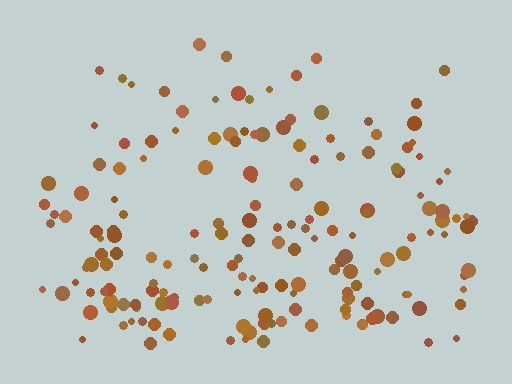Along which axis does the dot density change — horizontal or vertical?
Vertical.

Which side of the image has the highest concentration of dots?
The bottom.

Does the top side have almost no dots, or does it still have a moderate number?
Still a moderate number, just noticeably fewer than the bottom.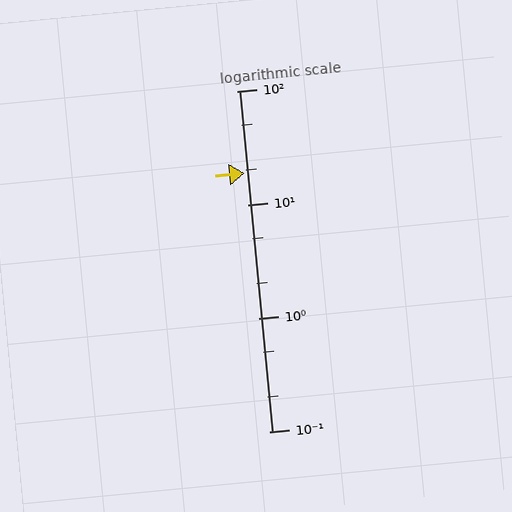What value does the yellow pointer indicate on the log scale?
The pointer indicates approximately 19.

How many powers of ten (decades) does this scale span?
The scale spans 3 decades, from 0.1 to 100.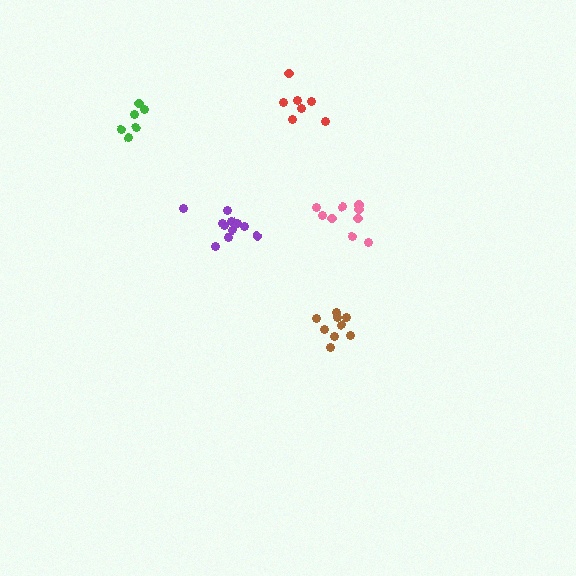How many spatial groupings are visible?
There are 5 spatial groupings.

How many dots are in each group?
Group 1: 6 dots, Group 2: 9 dots, Group 3: 11 dots, Group 4: 7 dots, Group 5: 9 dots (42 total).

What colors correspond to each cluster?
The clusters are colored: green, pink, purple, red, brown.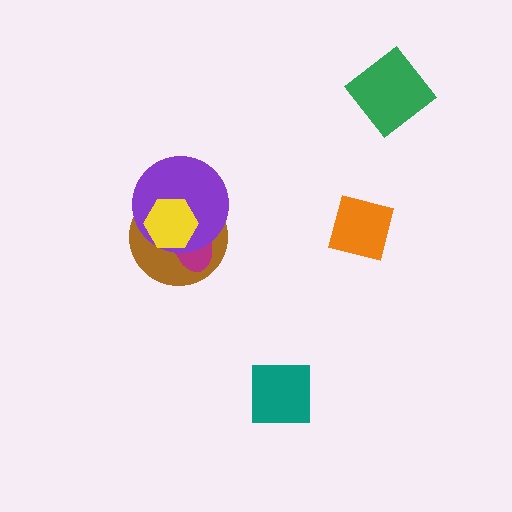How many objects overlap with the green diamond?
0 objects overlap with the green diamond.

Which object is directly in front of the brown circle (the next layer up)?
The magenta ellipse is directly in front of the brown circle.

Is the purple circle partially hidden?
Yes, it is partially covered by another shape.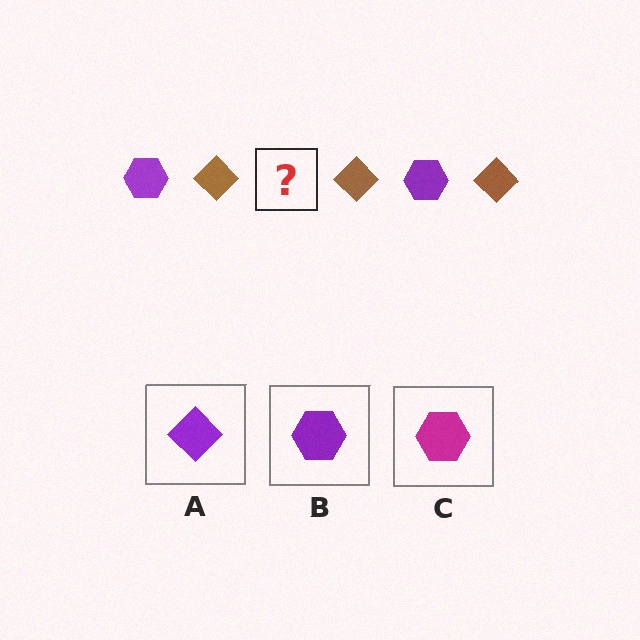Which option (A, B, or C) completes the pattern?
B.